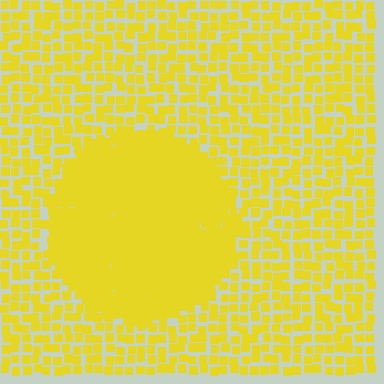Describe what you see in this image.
The image contains small yellow elements arranged at two different densities. A circle-shaped region is visible where the elements are more densely packed than the surrounding area.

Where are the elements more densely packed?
The elements are more densely packed inside the circle boundary.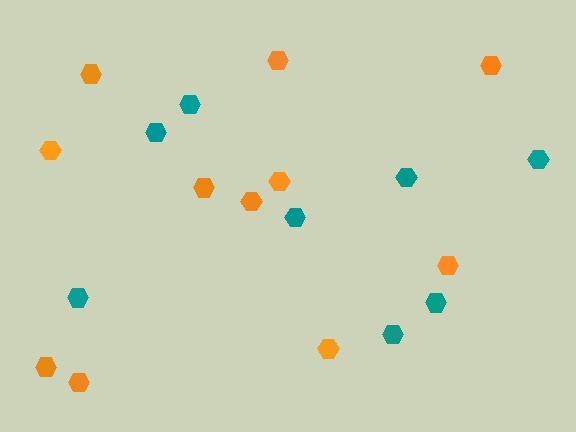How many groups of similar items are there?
There are 2 groups: one group of teal hexagons (8) and one group of orange hexagons (11).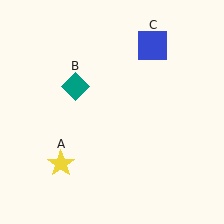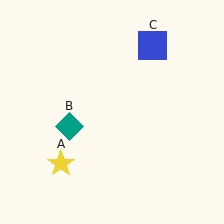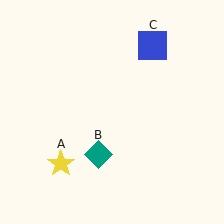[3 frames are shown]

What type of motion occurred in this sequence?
The teal diamond (object B) rotated counterclockwise around the center of the scene.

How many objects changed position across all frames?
1 object changed position: teal diamond (object B).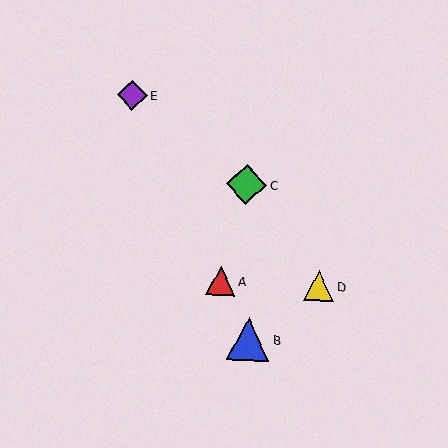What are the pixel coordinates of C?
Object C is at (247, 185).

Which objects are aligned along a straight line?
Objects A, B, E are aligned along a straight line.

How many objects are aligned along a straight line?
3 objects (A, B, E) are aligned along a straight line.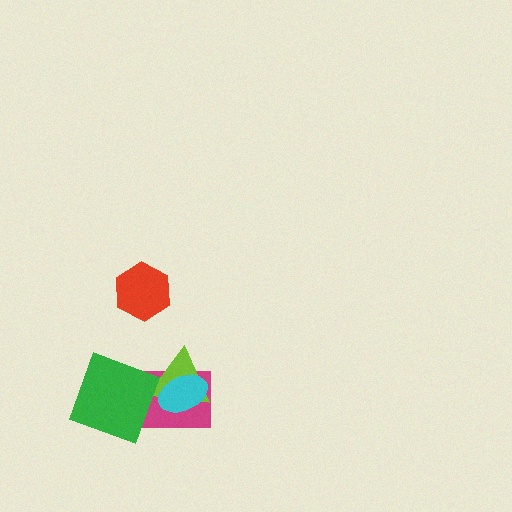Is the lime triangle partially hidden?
Yes, it is partially covered by another shape.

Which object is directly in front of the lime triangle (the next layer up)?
The cyan ellipse is directly in front of the lime triangle.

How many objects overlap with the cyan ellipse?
2 objects overlap with the cyan ellipse.